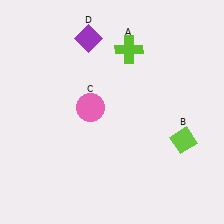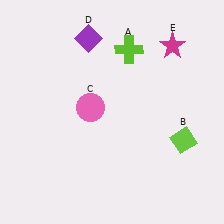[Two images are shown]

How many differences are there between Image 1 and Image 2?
There is 1 difference between the two images.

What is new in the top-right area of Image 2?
A magenta star (E) was added in the top-right area of Image 2.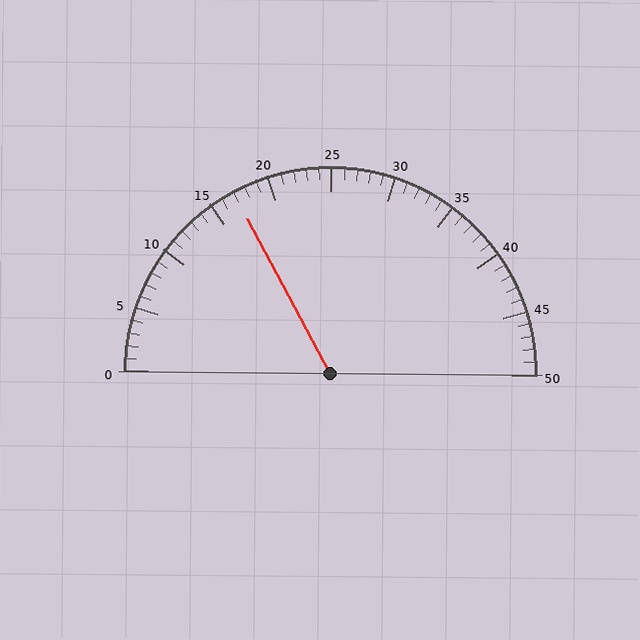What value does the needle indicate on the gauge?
The needle indicates approximately 17.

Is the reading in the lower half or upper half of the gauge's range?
The reading is in the lower half of the range (0 to 50).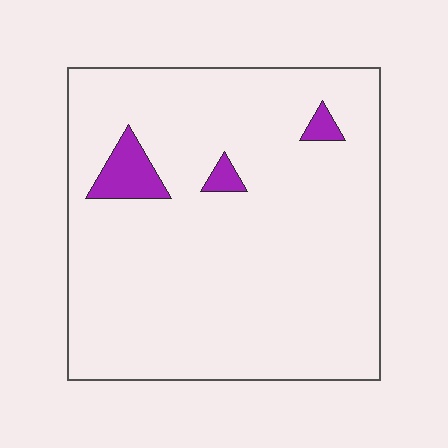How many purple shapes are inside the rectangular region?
3.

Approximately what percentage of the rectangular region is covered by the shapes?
Approximately 5%.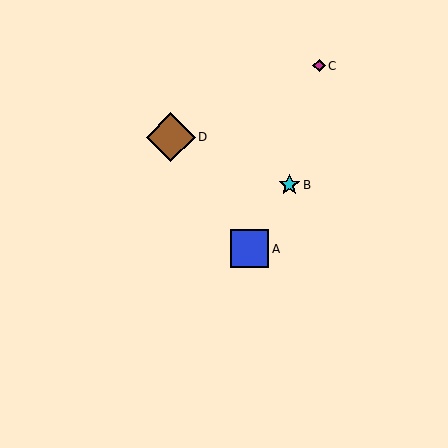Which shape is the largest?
The brown diamond (labeled D) is the largest.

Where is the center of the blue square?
The center of the blue square is at (250, 249).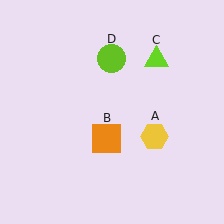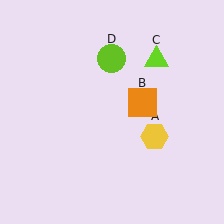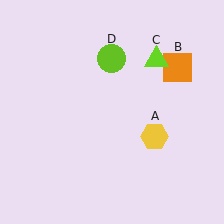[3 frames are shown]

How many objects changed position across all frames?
1 object changed position: orange square (object B).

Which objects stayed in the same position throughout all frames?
Yellow hexagon (object A) and lime triangle (object C) and lime circle (object D) remained stationary.